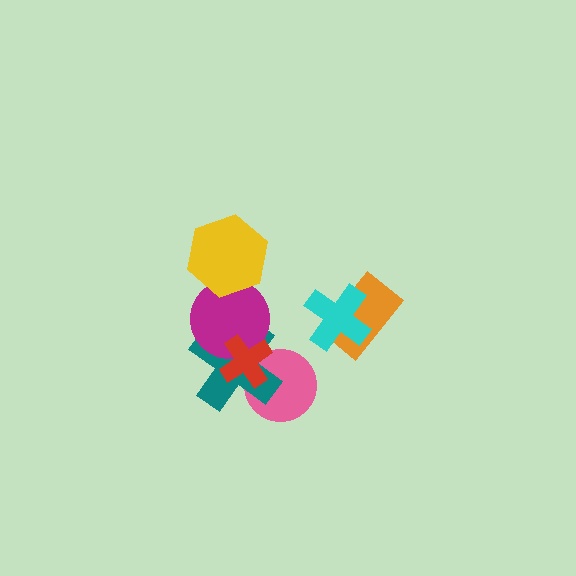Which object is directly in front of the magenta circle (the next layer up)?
The yellow hexagon is directly in front of the magenta circle.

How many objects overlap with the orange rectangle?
1 object overlaps with the orange rectangle.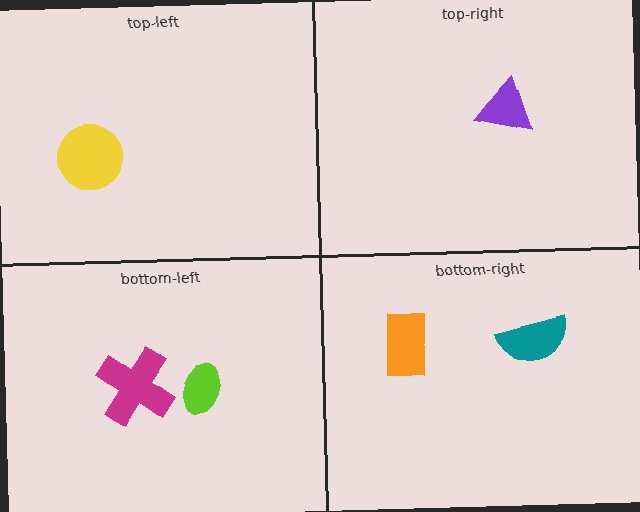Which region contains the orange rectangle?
The bottom-right region.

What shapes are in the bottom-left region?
The lime ellipse, the magenta cross.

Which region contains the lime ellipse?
The bottom-left region.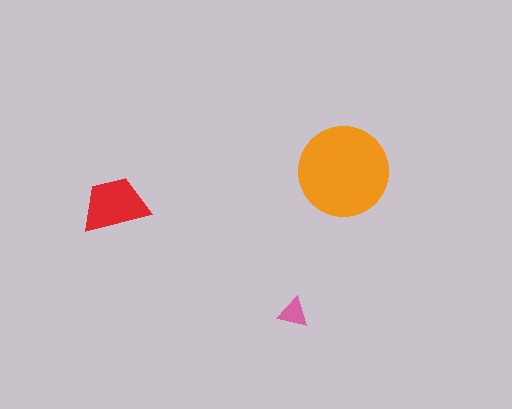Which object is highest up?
The orange circle is topmost.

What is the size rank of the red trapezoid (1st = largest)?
2nd.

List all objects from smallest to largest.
The pink triangle, the red trapezoid, the orange circle.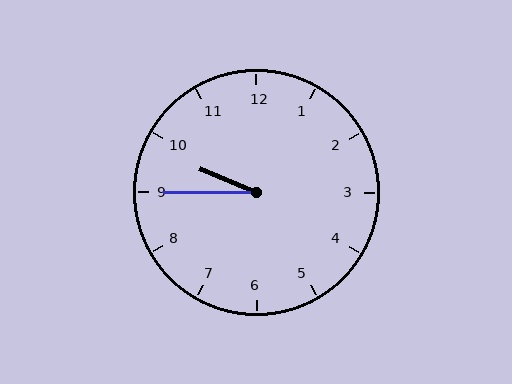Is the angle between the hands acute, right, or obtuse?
It is acute.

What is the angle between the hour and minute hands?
Approximately 22 degrees.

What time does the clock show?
9:45.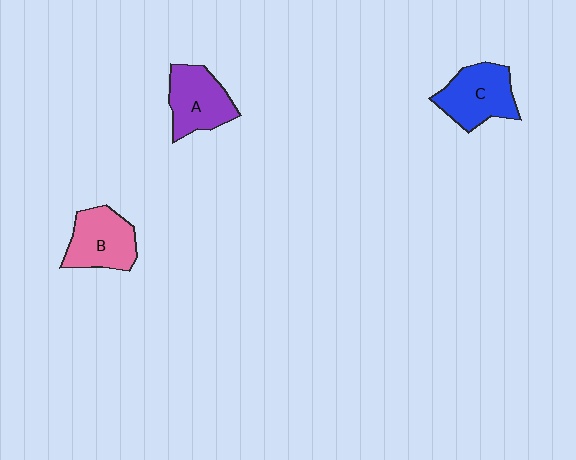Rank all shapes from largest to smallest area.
From largest to smallest: C (blue), B (pink), A (purple).